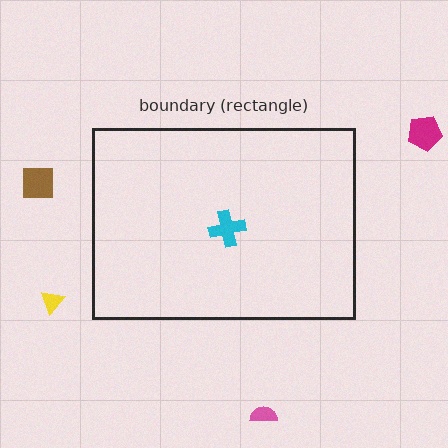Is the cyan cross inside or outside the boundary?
Inside.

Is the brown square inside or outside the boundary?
Outside.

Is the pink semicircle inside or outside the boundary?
Outside.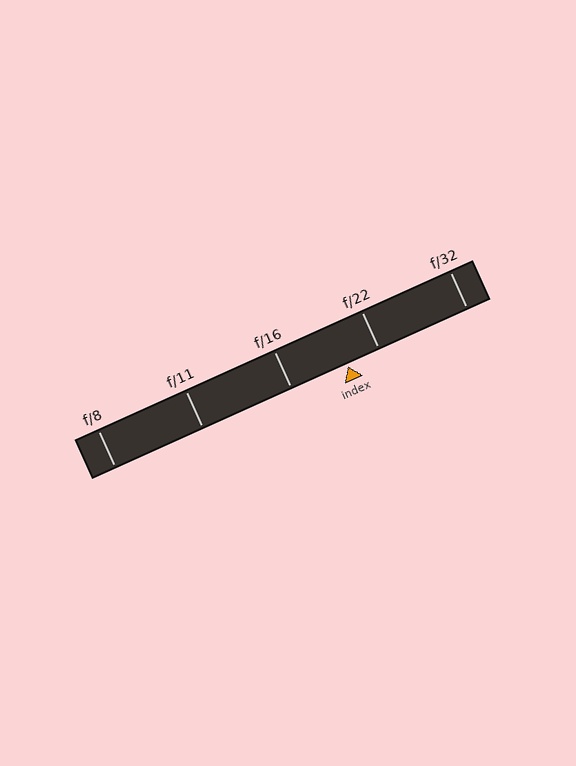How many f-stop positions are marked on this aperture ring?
There are 5 f-stop positions marked.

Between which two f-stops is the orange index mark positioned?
The index mark is between f/16 and f/22.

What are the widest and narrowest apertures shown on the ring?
The widest aperture shown is f/8 and the narrowest is f/32.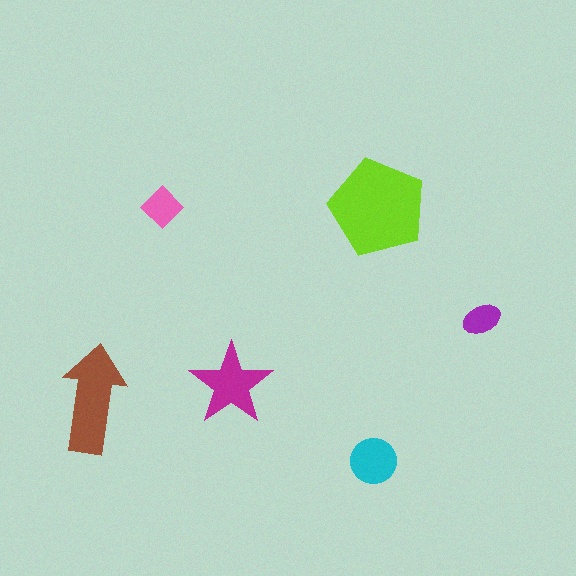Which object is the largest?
The lime pentagon.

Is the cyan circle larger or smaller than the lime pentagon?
Smaller.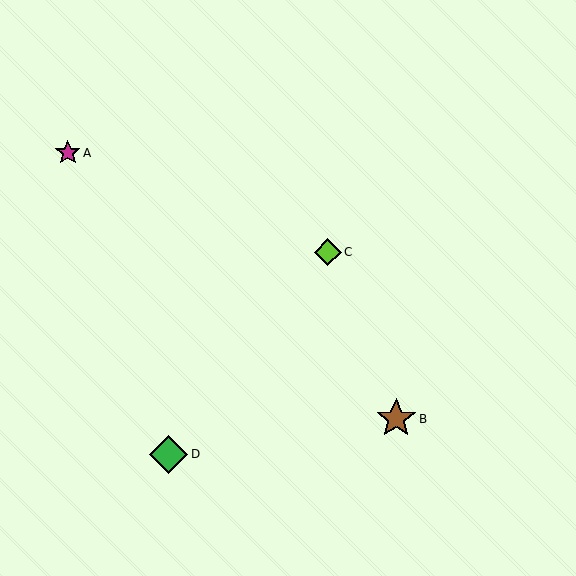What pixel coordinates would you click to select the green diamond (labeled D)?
Click at (169, 454) to select the green diamond D.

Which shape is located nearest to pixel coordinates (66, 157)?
The magenta star (labeled A) at (68, 153) is nearest to that location.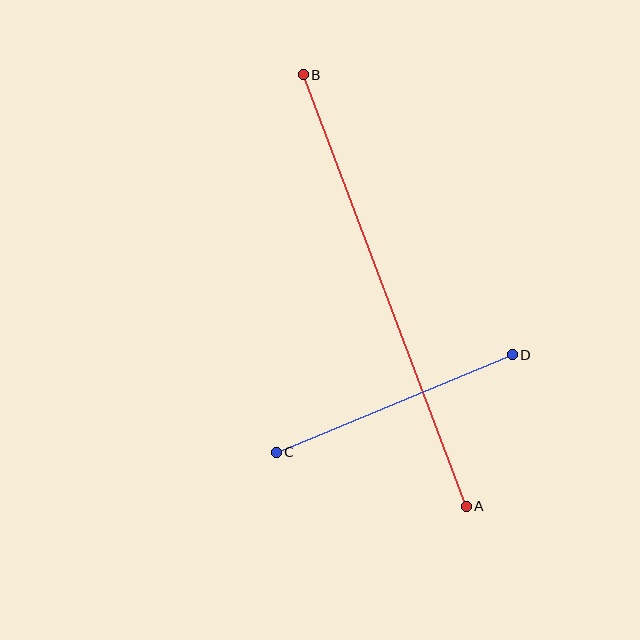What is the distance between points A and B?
The distance is approximately 461 pixels.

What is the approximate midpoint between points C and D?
The midpoint is at approximately (394, 404) pixels.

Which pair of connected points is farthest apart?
Points A and B are farthest apart.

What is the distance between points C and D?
The distance is approximately 255 pixels.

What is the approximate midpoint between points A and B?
The midpoint is at approximately (385, 290) pixels.